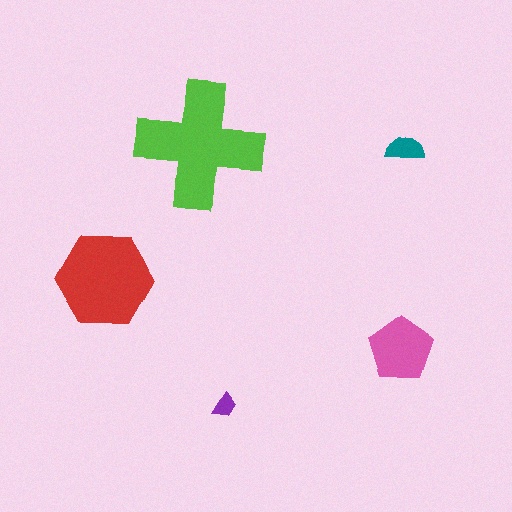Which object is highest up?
The teal semicircle is topmost.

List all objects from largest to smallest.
The lime cross, the red hexagon, the pink pentagon, the teal semicircle, the purple trapezoid.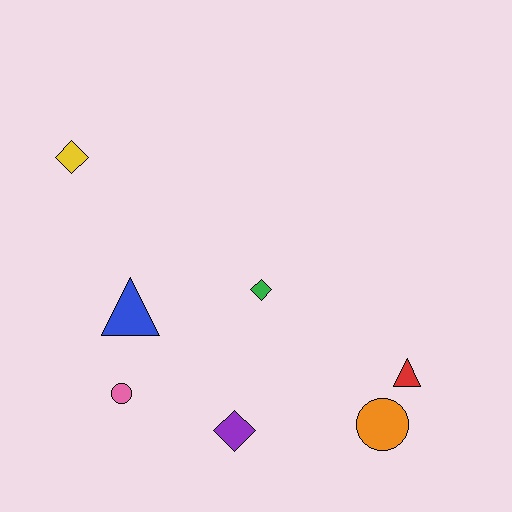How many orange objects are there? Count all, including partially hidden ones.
There is 1 orange object.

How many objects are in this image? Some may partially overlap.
There are 7 objects.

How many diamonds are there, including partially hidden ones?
There are 3 diamonds.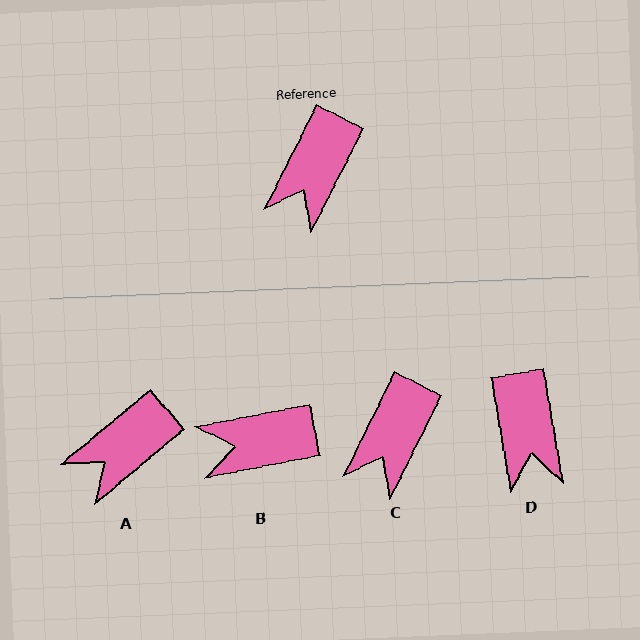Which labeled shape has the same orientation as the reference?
C.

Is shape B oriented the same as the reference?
No, it is off by about 52 degrees.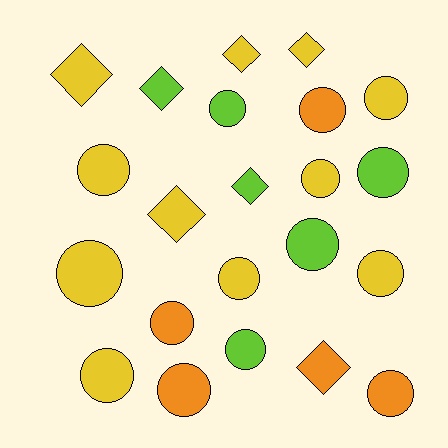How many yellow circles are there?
There are 7 yellow circles.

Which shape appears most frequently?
Circle, with 15 objects.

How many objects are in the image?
There are 22 objects.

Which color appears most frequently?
Yellow, with 11 objects.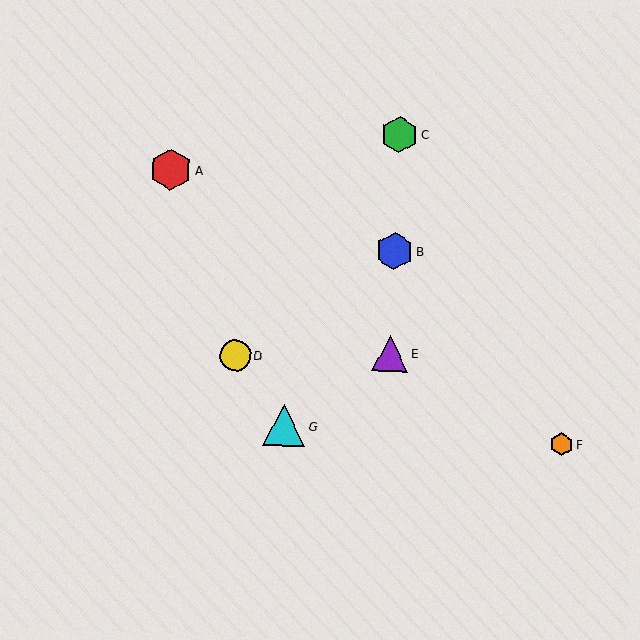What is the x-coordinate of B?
Object B is at x≈395.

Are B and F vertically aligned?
No, B is at x≈395 and F is at x≈561.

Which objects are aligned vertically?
Objects B, C, E are aligned vertically.